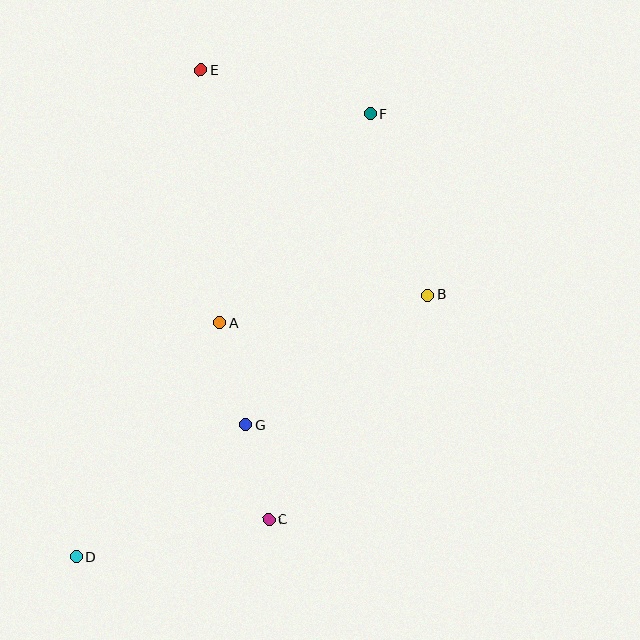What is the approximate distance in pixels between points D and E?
The distance between D and E is approximately 502 pixels.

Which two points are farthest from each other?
Points D and F are farthest from each other.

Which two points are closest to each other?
Points C and G are closest to each other.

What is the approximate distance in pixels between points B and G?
The distance between B and G is approximately 223 pixels.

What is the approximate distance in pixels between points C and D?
The distance between C and D is approximately 197 pixels.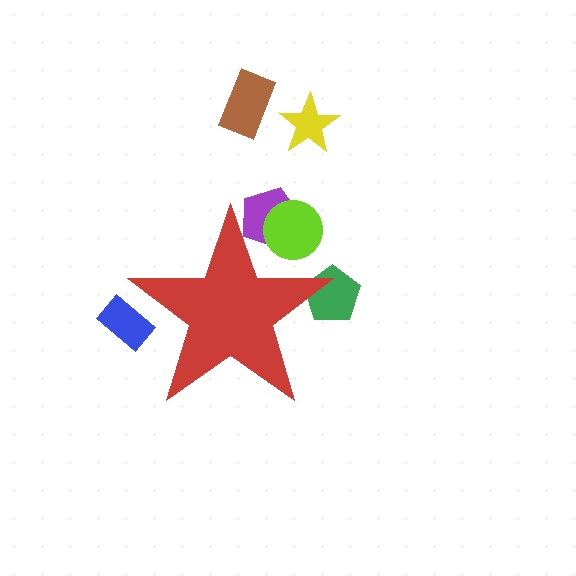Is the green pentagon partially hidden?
Yes, the green pentagon is partially hidden behind the red star.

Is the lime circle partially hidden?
Yes, the lime circle is partially hidden behind the red star.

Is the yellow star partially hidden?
No, the yellow star is fully visible.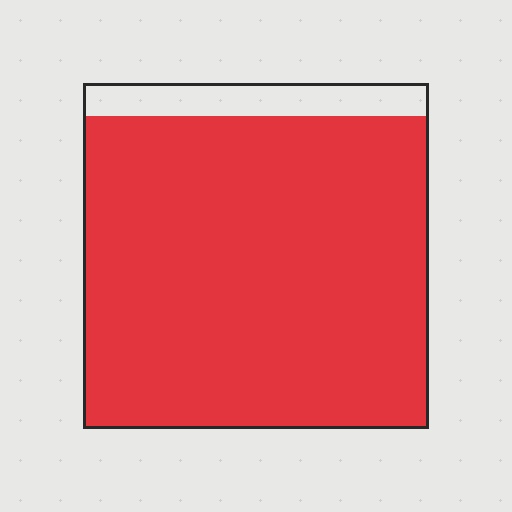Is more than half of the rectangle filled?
Yes.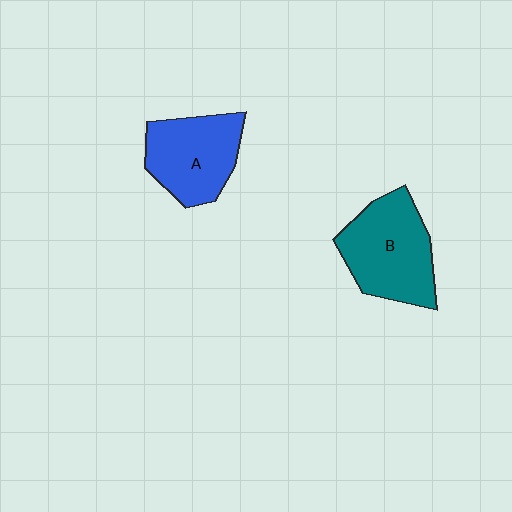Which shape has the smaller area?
Shape A (blue).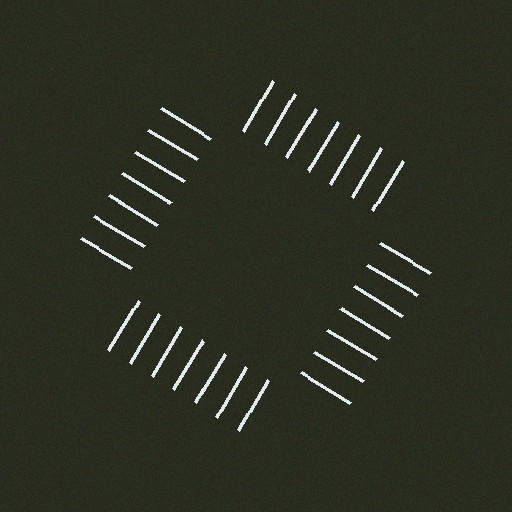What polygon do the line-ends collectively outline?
An illusory square — the line segments terminate on its edges but no continuous stroke is drawn.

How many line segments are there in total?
28 — 7 along each of the 4 edges.